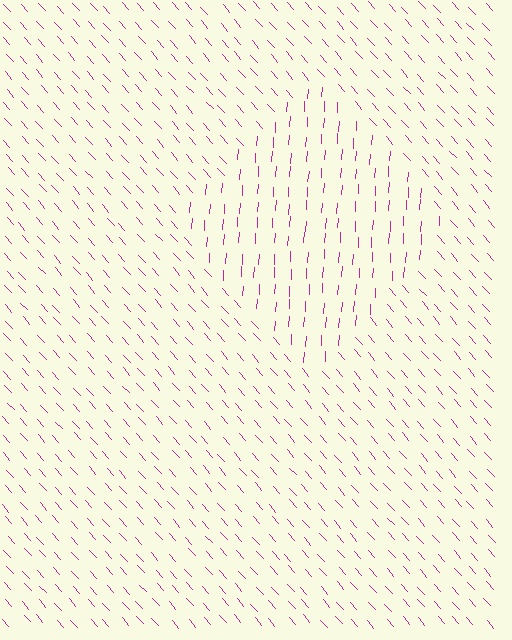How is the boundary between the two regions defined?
The boundary is defined purely by a change in line orientation (approximately 45 degrees difference). All lines are the same color and thickness.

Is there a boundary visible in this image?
Yes, there is a texture boundary formed by a change in line orientation.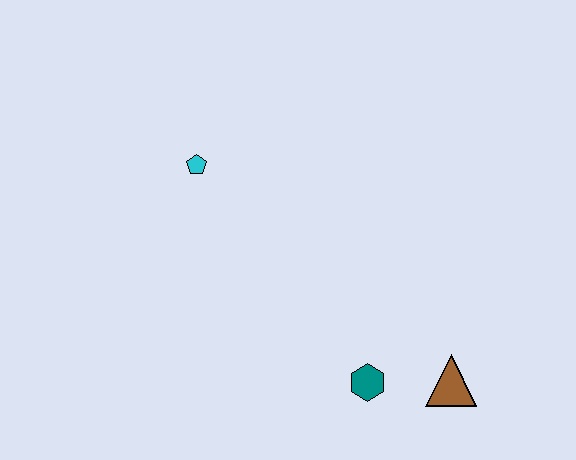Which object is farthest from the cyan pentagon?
The brown triangle is farthest from the cyan pentagon.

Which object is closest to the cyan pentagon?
The teal hexagon is closest to the cyan pentagon.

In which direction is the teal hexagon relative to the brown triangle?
The teal hexagon is to the left of the brown triangle.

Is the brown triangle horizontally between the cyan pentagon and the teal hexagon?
No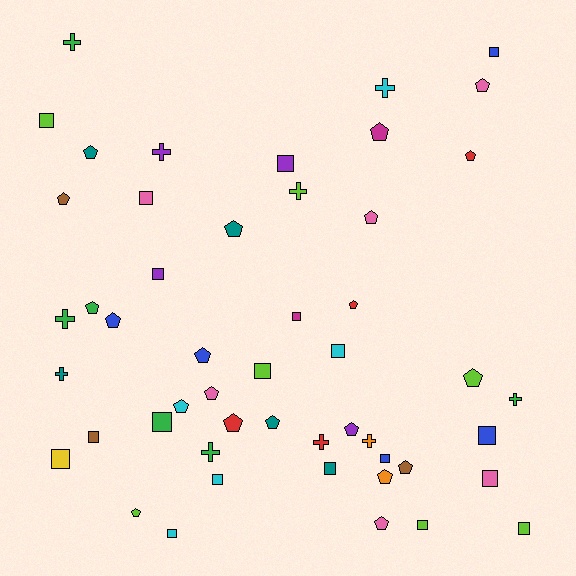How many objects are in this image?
There are 50 objects.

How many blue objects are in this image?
There are 5 blue objects.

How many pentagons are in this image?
There are 21 pentagons.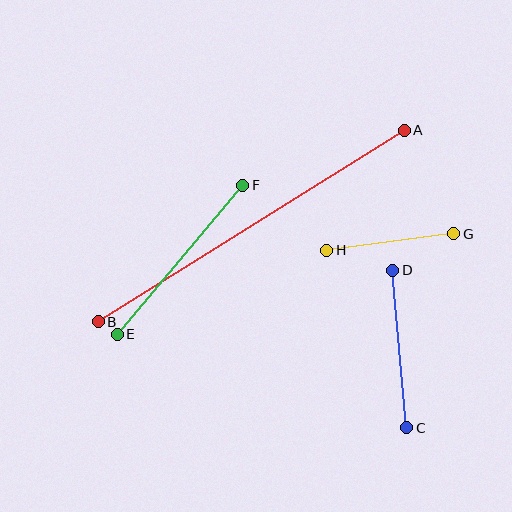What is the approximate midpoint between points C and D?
The midpoint is at approximately (400, 349) pixels.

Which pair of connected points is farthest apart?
Points A and B are farthest apart.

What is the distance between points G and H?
The distance is approximately 128 pixels.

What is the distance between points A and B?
The distance is approximately 361 pixels.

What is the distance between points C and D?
The distance is approximately 158 pixels.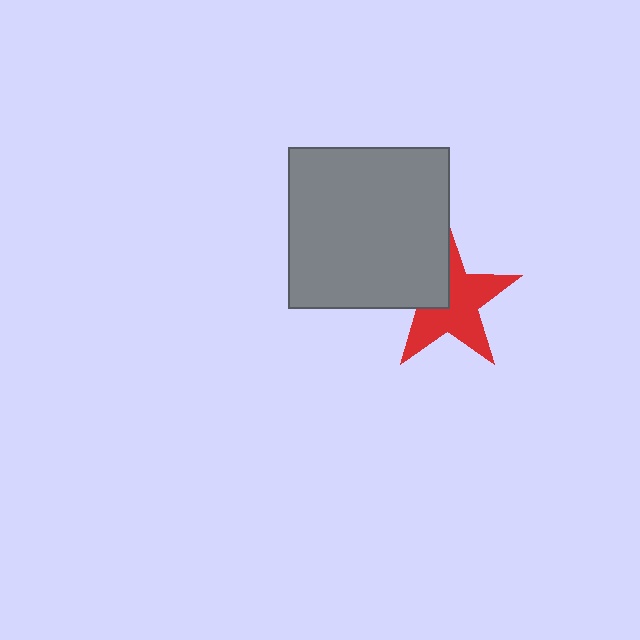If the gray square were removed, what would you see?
You would see the complete red star.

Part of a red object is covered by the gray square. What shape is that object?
It is a star.